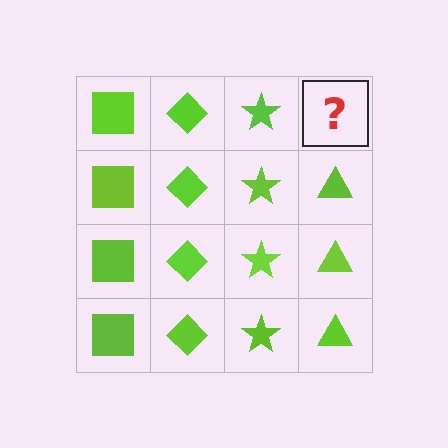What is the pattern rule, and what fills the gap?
The rule is that each column has a consistent shape. The gap should be filled with a lime triangle.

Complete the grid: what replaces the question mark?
The question mark should be replaced with a lime triangle.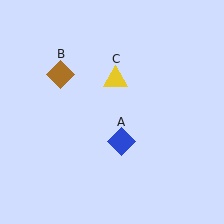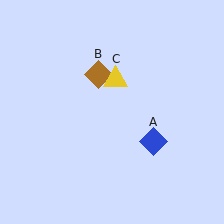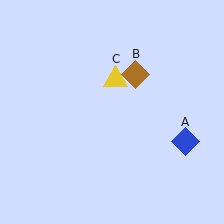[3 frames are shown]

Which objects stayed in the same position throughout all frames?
Yellow triangle (object C) remained stationary.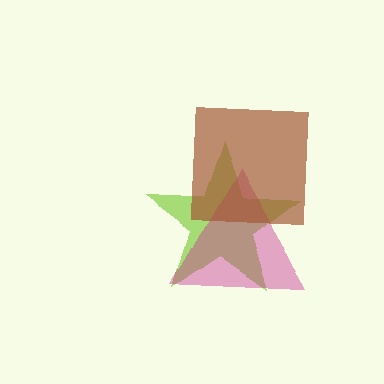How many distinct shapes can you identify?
There are 3 distinct shapes: a lime star, a magenta triangle, a brown square.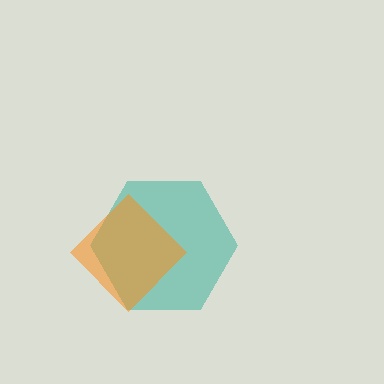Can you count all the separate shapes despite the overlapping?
Yes, there are 2 separate shapes.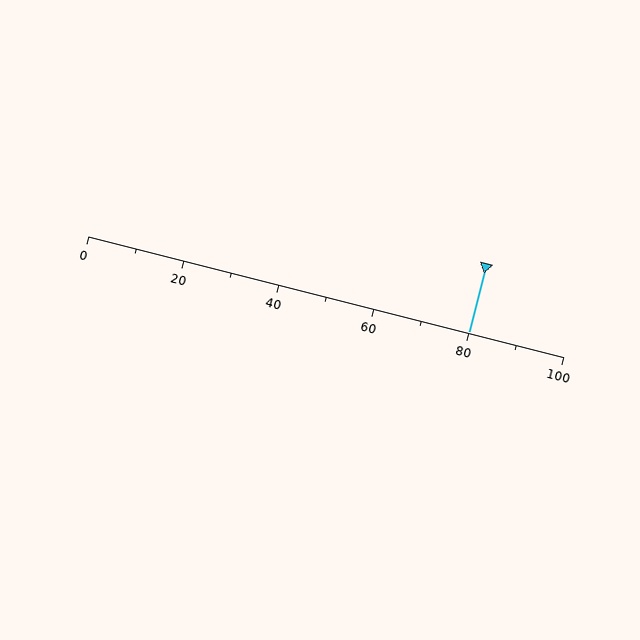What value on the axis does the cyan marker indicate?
The marker indicates approximately 80.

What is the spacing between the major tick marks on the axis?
The major ticks are spaced 20 apart.